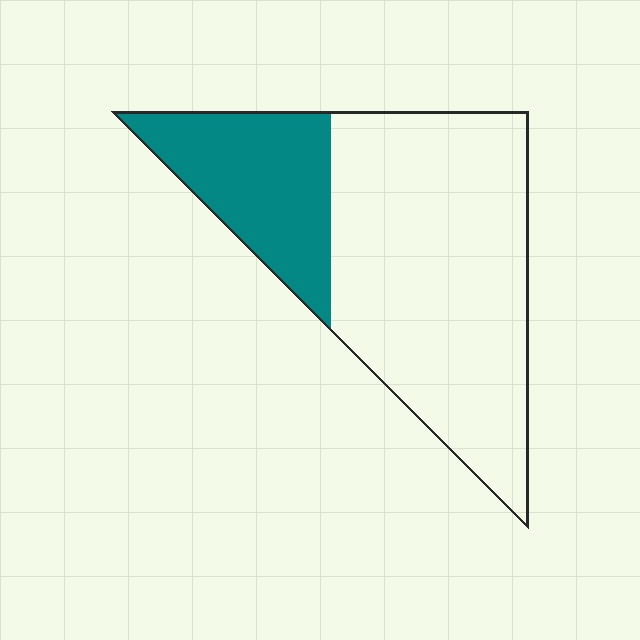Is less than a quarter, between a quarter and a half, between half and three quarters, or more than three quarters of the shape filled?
Between a quarter and a half.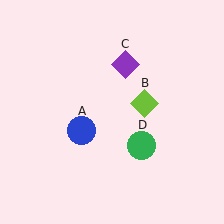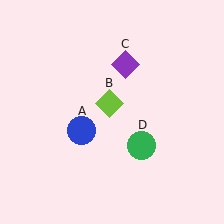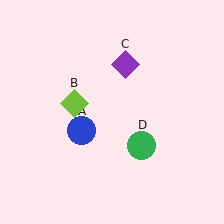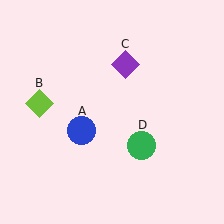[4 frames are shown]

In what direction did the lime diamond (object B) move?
The lime diamond (object B) moved left.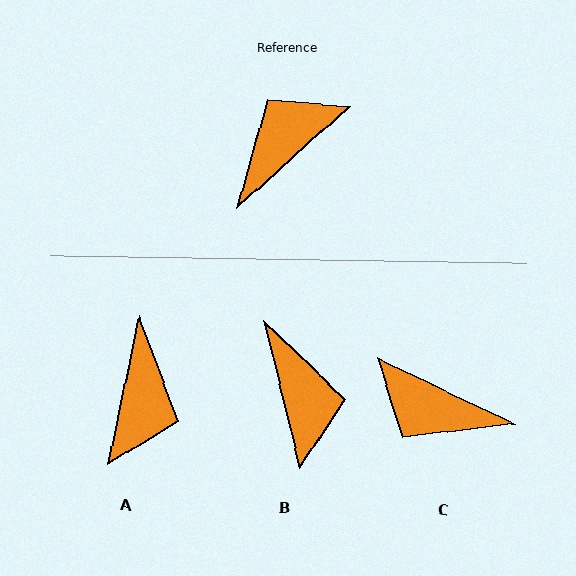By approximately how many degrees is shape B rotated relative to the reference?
Approximately 118 degrees clockwise.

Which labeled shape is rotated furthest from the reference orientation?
A, about 143 degrees away.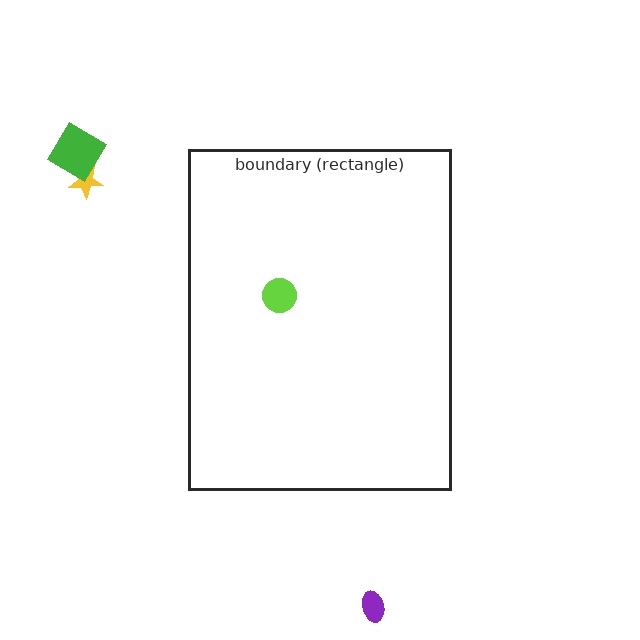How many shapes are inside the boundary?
1 inside, 3 outside.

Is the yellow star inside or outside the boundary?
Outside.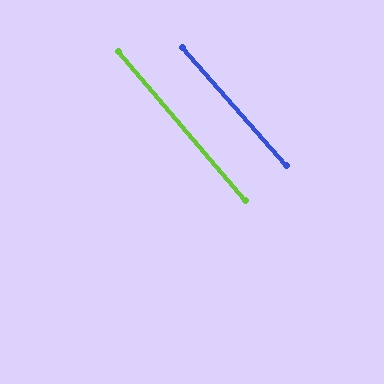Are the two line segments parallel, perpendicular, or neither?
Parallel — their directions differ by only 0.8°.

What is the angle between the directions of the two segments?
Approximately 1 degree.